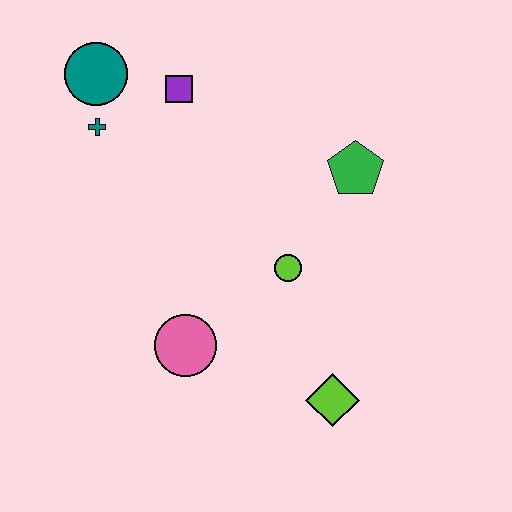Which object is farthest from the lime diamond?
The teal circle is farthest from the lime diamond.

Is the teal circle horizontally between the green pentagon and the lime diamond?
No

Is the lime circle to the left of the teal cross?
No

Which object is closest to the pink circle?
The lime circle is closest to the pink circle.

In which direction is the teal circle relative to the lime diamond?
The teal circle is above the lime diamond.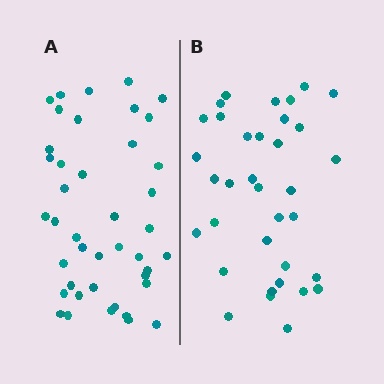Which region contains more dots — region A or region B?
Region A (the left region) has more dots.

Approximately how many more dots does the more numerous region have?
Region A has roughly 8 or so more dots than region B.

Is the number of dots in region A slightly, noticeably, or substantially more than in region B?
Region A has only slightly more — the two regions are fairly close. The ratio is roughly 1.2 to 1.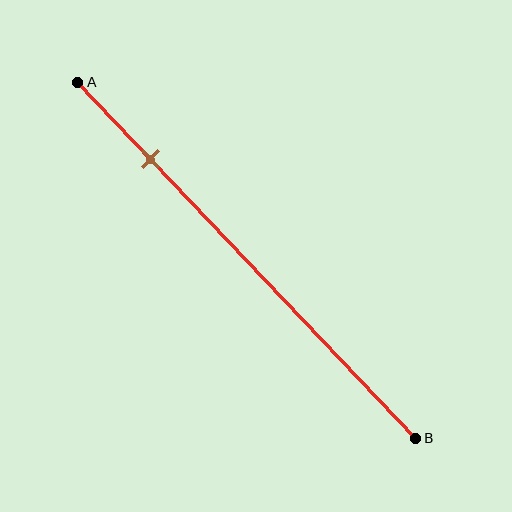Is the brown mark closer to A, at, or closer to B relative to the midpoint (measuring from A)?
The brown mark is closer to point A than the midpoint of segment AB.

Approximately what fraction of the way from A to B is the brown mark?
The brown mark is approximately 20% of the way from A to B.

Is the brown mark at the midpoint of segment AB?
No, the mark is at about 20% from A, not at the 50% midpoint.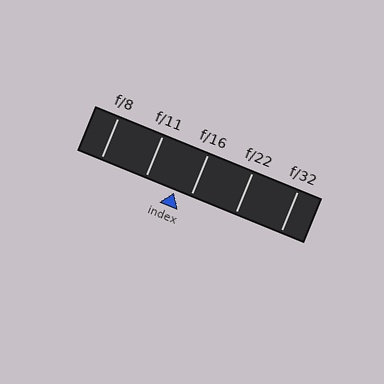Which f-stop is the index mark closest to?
The index mark is closest to f/16.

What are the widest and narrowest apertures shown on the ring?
The widest aperture shown is f/8 and the narrowest is f/32.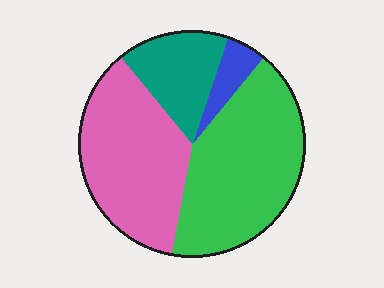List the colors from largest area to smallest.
From largest to smallest: green, pink, teal, blue.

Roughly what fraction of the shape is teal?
Teal takes up about one sixth (1/6) of the shape.